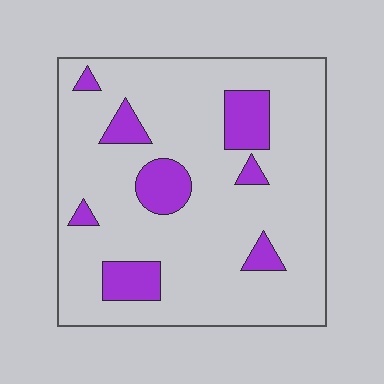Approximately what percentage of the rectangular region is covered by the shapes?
Approximately 15%.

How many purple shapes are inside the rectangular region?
8.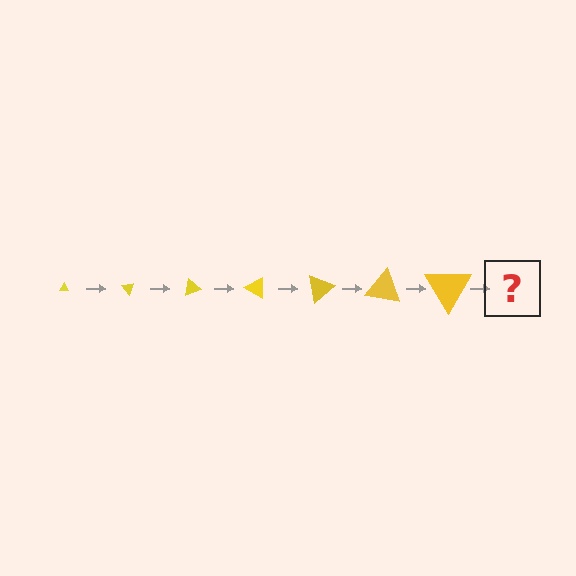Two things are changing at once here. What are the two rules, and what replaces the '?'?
The two rules are that the triangle grows larger each step and it rotates 50 degrees each step. The '?' should be a triangle, larger than the previous one and rotated 350 degrees from the start.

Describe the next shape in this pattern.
It should be a triangle, larger than the previous one and rotated 350 degrees from the start.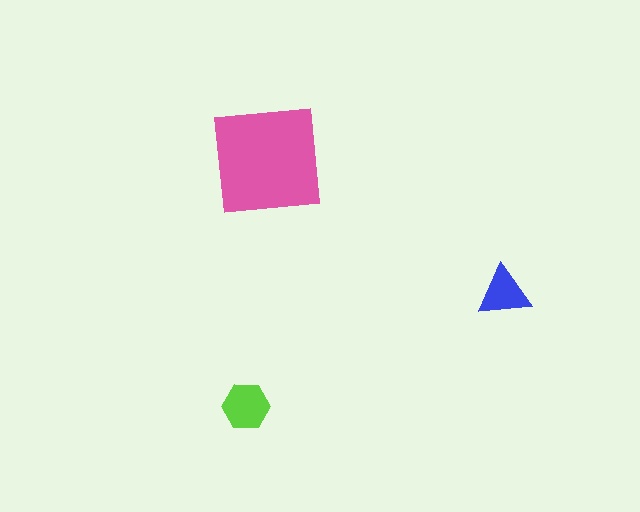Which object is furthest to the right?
The blue triangle is rightmost.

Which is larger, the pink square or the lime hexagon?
The pink square.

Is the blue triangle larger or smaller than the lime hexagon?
Smaller.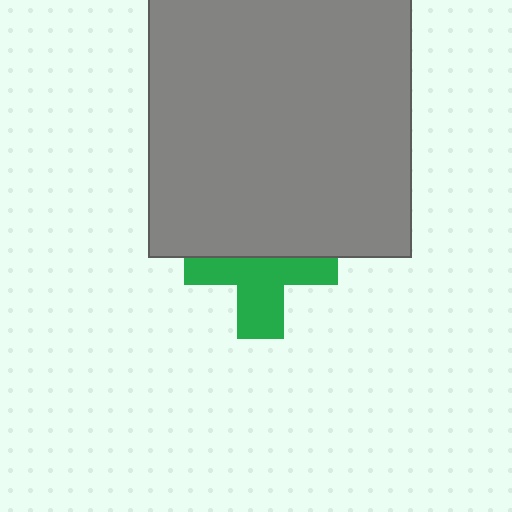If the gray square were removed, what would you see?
You would see the complete green cross.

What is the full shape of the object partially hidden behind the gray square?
The partially hidden object is a green cross.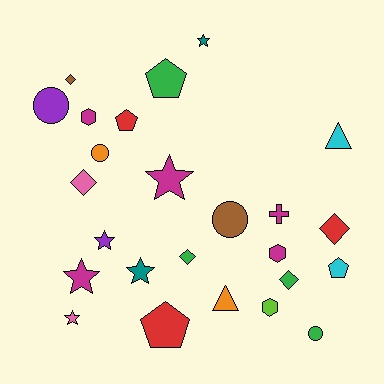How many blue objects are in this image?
There are no blue objects.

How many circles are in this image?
There are 4 circles.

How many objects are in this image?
There are 25 objects.